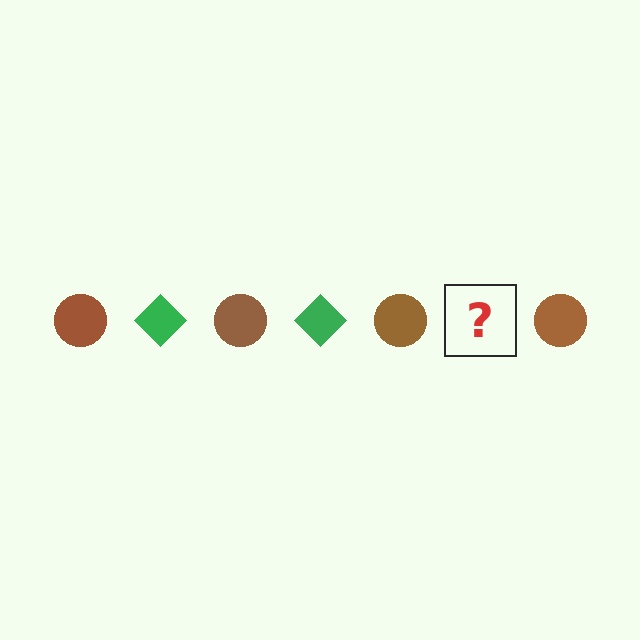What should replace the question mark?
The question mark should be replaced with a green diamond.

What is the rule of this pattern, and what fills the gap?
The rule is that the pattern alternates between brown circle and green diamond. The gap should be filled with a green diamond.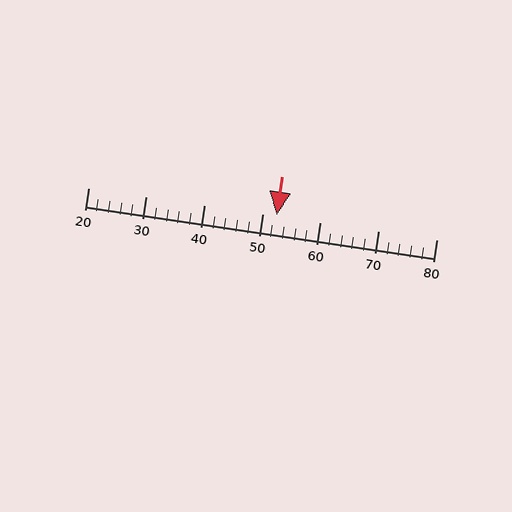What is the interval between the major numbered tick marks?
The major tick marks are spaced 10 units apart.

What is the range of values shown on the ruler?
The ruler shows values from 20 to 80.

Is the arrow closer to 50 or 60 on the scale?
The arrow is closer to 50.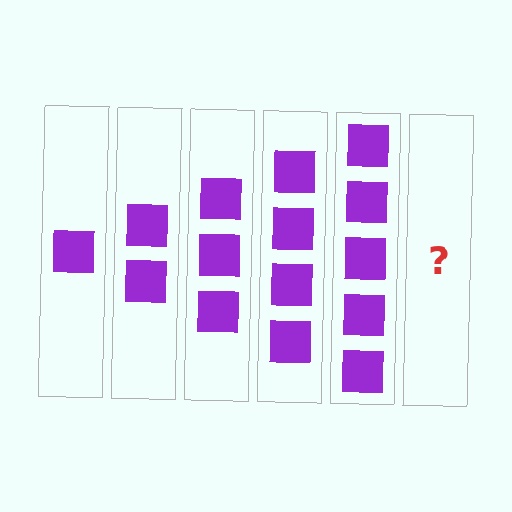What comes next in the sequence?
The next element should be 6 squares.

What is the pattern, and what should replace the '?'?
The pattern is that each step adds one more square. The '?' should be 6 squares.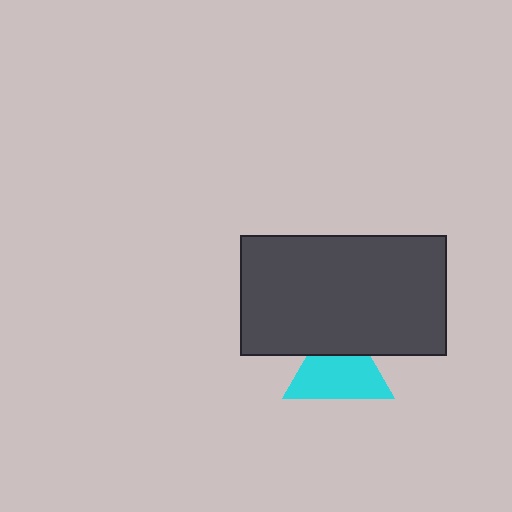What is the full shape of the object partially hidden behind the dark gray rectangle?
The partially hidden object is a cyan triangle.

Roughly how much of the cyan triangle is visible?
Most of it is visible (roughly 69%).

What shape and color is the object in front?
The object in front is a dark gray rectangle.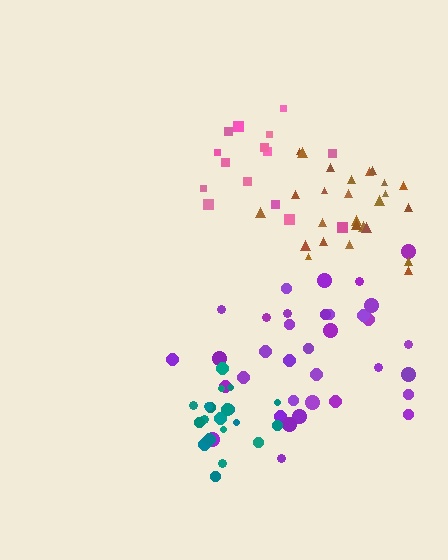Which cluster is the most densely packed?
Teal.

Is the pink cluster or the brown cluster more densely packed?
Brown.